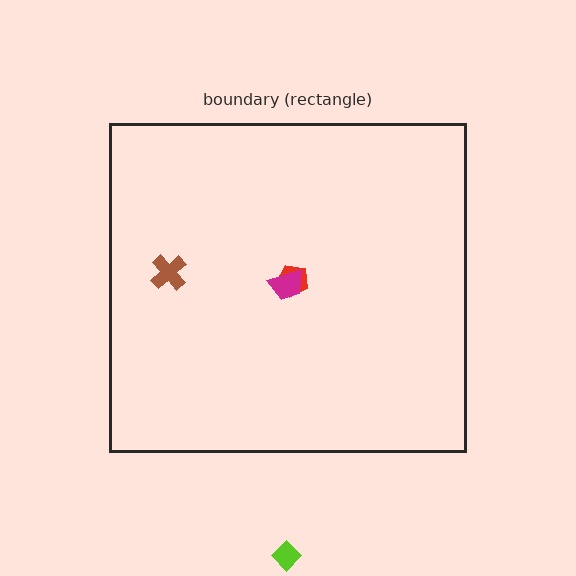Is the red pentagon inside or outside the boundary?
Inside.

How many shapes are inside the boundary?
3 inside, 1 outside.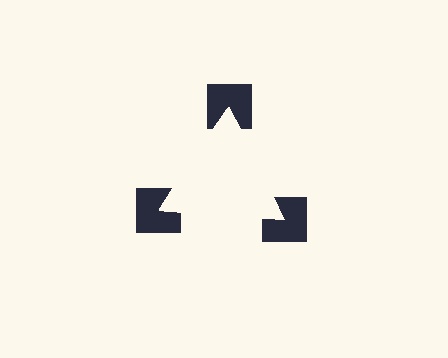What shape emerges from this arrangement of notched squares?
An illusory triangle — its edges are inferred from the aligned wedge cuts in the notched squares, not physically drawn.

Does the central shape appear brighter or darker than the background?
It typically appears slightly brighter than the background, even though no actual brightness change is drawn.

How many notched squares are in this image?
There are 3 — one at each vertex of the illusory triangle.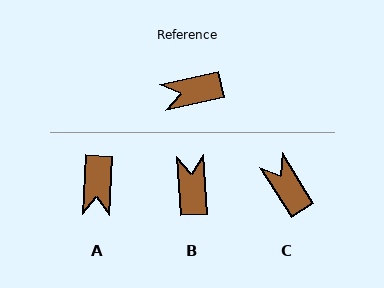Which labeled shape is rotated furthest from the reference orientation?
B, about 99 degrees away.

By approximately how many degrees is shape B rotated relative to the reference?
Approximately 99 degrees clockwise.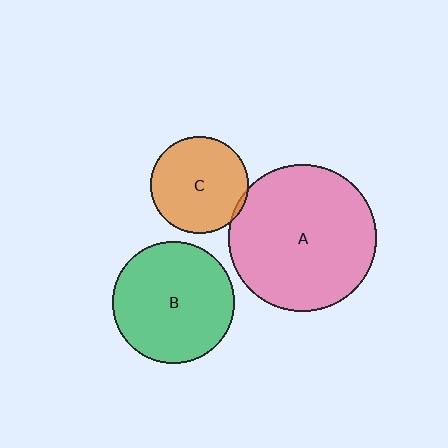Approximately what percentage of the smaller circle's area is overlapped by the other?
Approximately 5%.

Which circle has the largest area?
Circle A (pink).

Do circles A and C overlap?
Yes.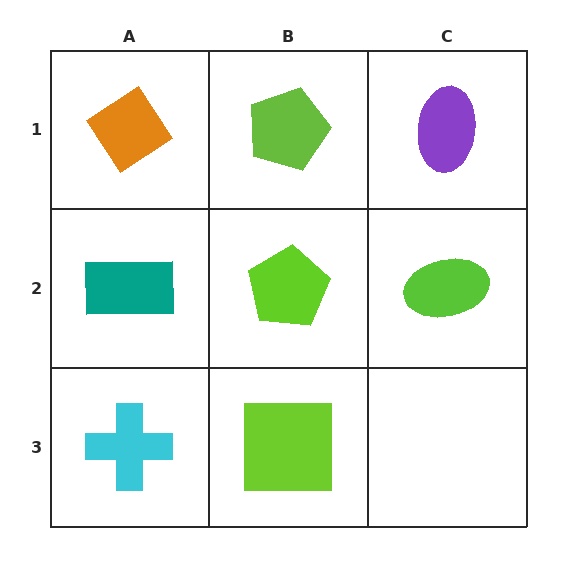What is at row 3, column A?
A cyan cross.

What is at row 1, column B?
A lime pentagon.